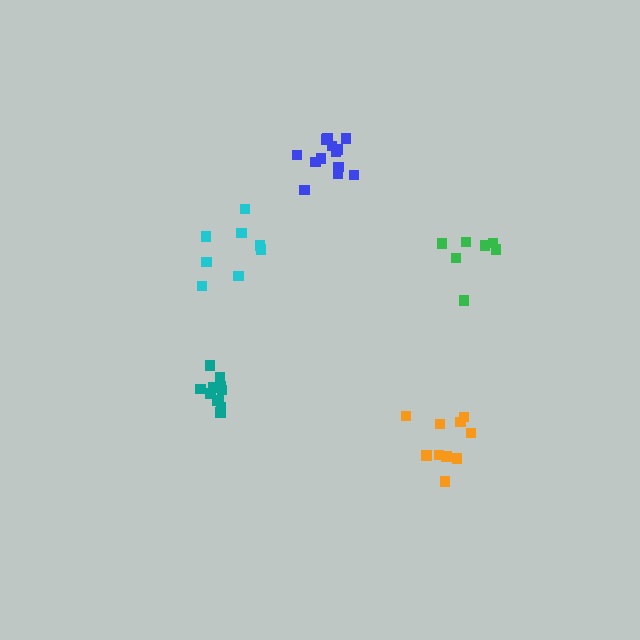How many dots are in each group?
Group 1: 11 dots, Group 2: 13 dots, Group 3: 7 dots, Group 4: 10 dots, Group 5: 8 dots (49 total).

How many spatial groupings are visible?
There are 5 spatial groupings.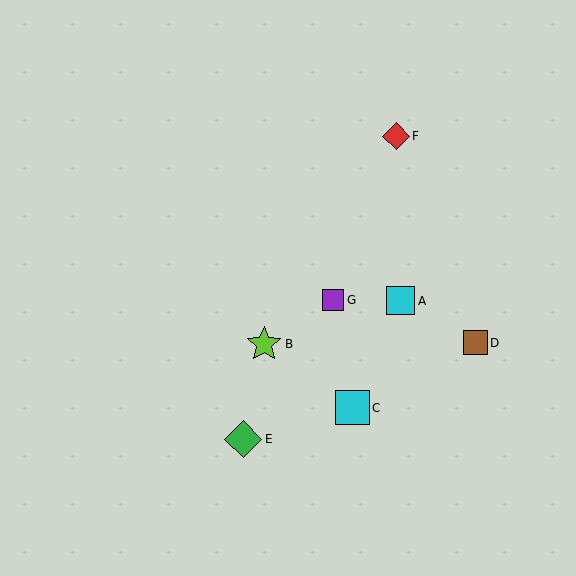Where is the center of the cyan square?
The center of the cyan square is at (352, 408).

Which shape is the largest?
The green diamond (labeled E) is the largest.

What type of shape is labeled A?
Shape A is a cyan square.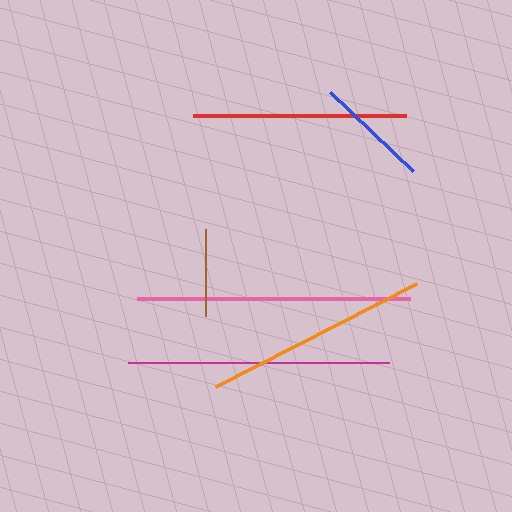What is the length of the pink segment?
The pink segment is approximately 273 pixels long.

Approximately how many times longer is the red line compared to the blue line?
The red line is approximately 1.9 times the length of the blue line.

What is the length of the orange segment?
The orange segment is approximately 226 pixels long.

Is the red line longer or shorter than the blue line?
The red line is longer than the blue line.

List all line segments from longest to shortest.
From longest to shortest: pink, magenta, orange, red, blue, brown.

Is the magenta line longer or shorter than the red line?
The magenta line is longer than the red line.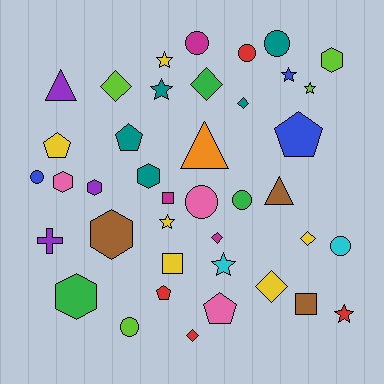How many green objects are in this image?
There are 3 green objects.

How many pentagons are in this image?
There are 5 pentagons.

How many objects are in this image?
There are 40 objects.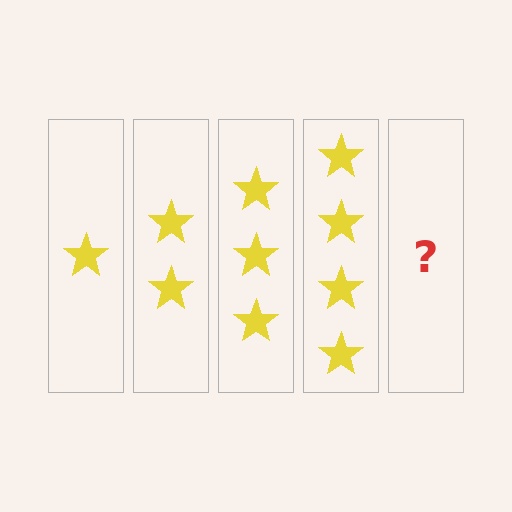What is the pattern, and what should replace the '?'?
The pattern is that each step adds one more star. The '?' should be 5 stars.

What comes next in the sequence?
The next element should be 5 stars.